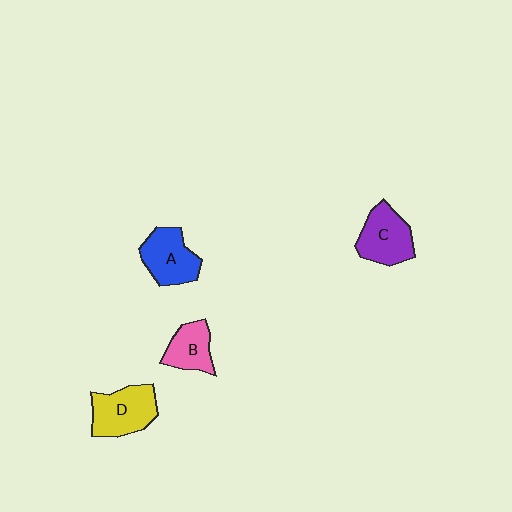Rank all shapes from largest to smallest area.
From largest to smallest: D (yellow), C (purple), A (blue), B (pink).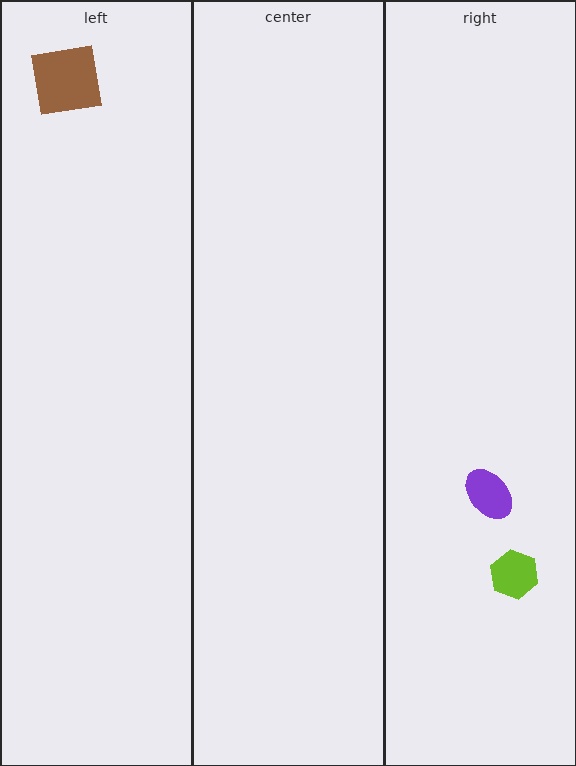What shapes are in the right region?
The purple ellipse, the lime hexagon.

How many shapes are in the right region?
2.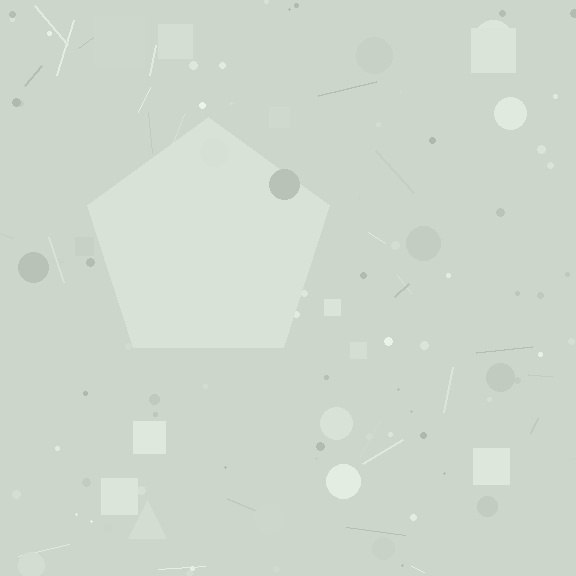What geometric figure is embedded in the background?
A pentagon is embedded in the background.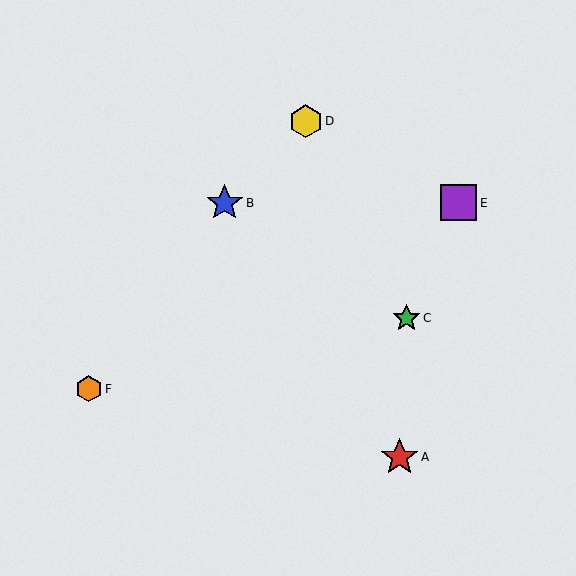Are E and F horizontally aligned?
No, E is at y≈203 and F is at y≈389.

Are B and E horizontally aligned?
Yes, both are at y≈203.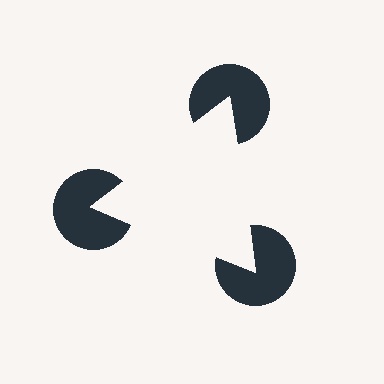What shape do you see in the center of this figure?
An illusory triangle — its edges are inferred from the aligned wedge cuts in the pac-man discs, not physically drawn.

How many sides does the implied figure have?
3 sides.